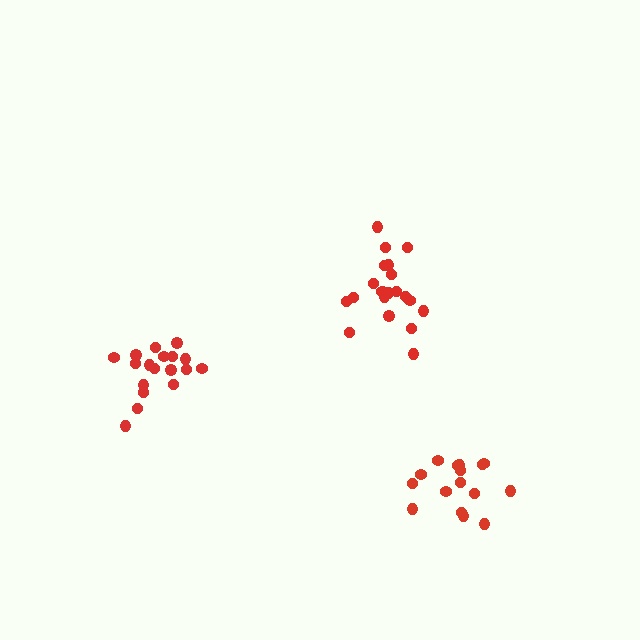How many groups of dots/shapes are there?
There are 3 groups.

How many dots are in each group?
Group 1: 18 dots, Group 2: 21 dots, Group 3: 16 dots (55 total).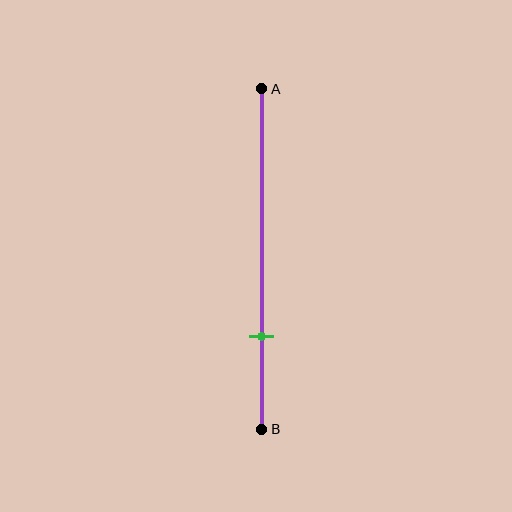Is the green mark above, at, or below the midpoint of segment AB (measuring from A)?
The green mark is below the midpoint of segment AB.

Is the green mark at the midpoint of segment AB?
No, the mark is at about 75% from A, not at the 50% midpoint.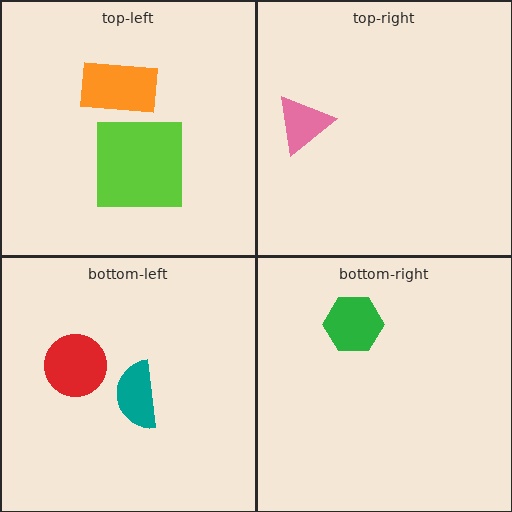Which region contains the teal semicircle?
The bottom-left region.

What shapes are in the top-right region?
The pink triangle.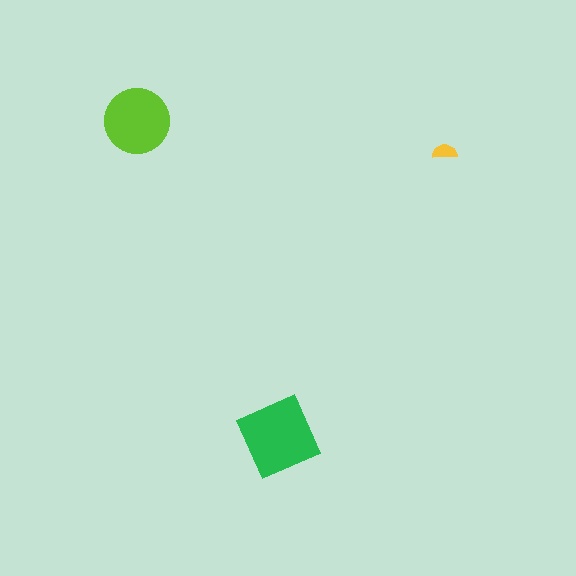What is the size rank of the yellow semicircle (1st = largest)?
3rd.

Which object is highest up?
The lime circle is topmost.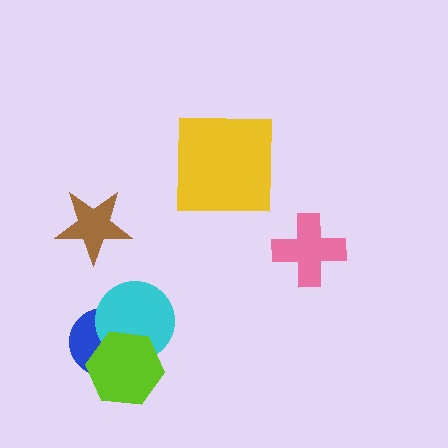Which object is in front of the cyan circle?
The lime hexagon is in front of the cyan circle.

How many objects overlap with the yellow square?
0 objects overlap with the yellow square.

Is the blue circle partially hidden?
Yes, it is partially covered by another shape.